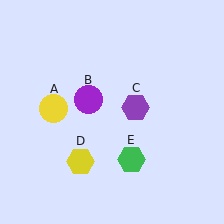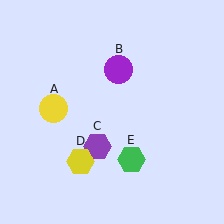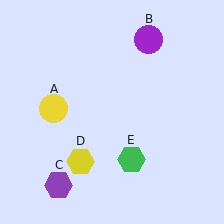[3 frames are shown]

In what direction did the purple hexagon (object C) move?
The purple hexagon (object C) moved down and to the left.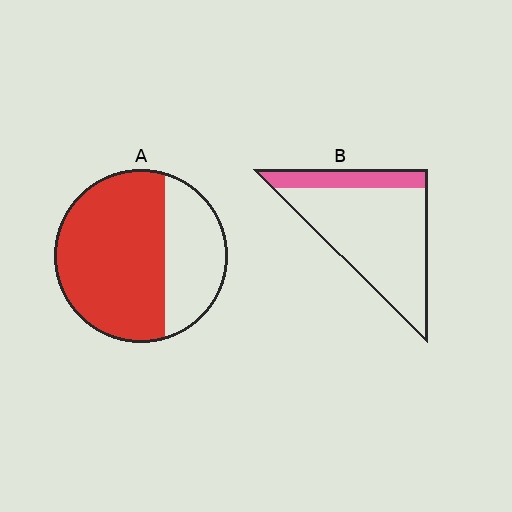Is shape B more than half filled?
No.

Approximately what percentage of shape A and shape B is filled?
A is approximately 65% and B is approximately 20%.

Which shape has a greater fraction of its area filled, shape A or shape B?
Shape A.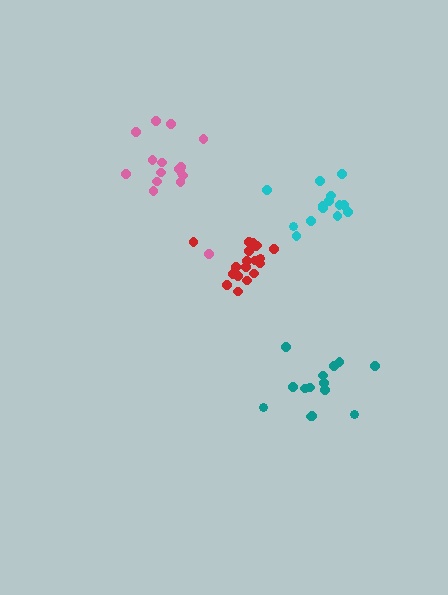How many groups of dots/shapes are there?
There are 4 groups.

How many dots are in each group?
Group 1: 14 dots, Group 2: 16 dots, Group 3: 19 dots, Group 4: 14 dots (63 total).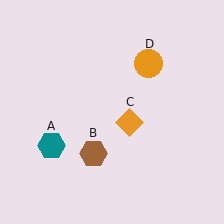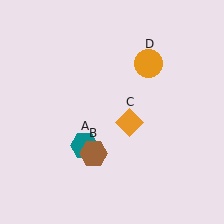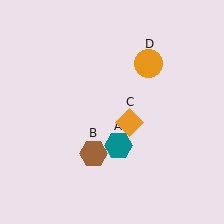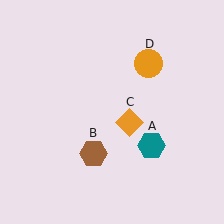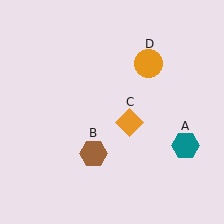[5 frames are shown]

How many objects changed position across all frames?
1 object changed position: teal hexagon (object A).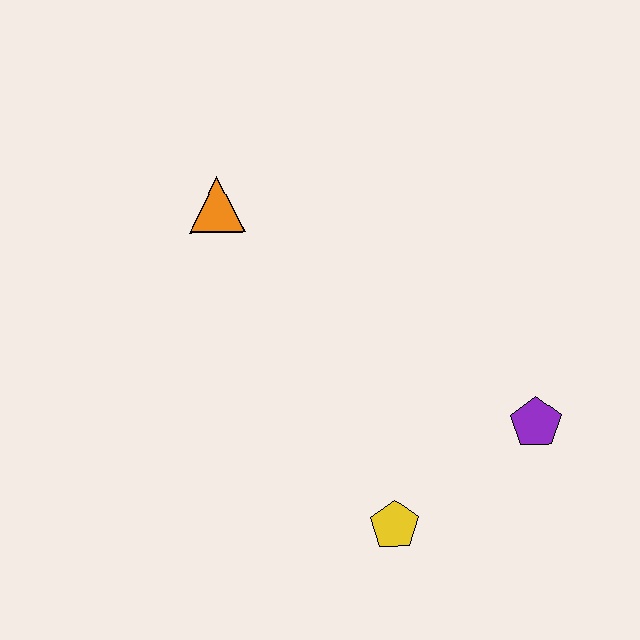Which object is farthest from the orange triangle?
The purple pentagon is farthest from the orange triangle.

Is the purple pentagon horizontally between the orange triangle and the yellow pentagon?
No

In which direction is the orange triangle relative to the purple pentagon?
The orange triangle is to the left of the purple pentagon.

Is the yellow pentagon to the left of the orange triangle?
No